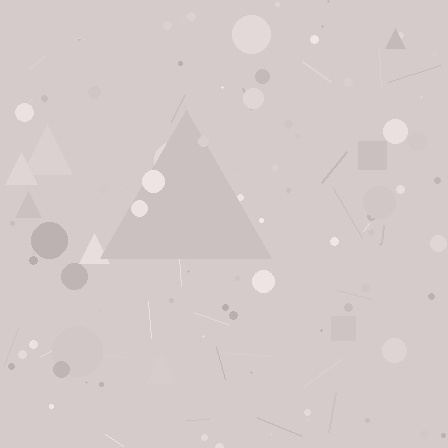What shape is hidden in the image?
A triangle is hidden in the image.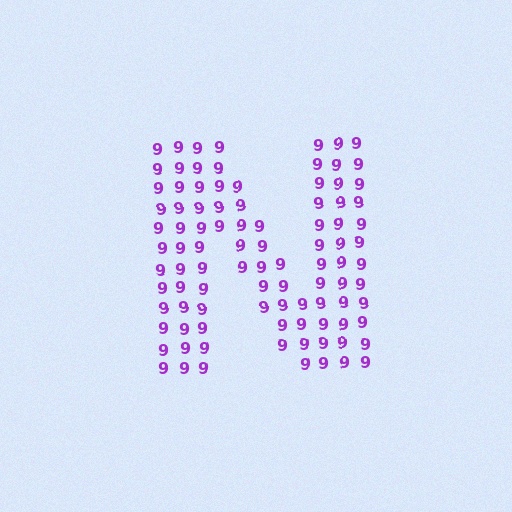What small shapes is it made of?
It is made of small digit 9's.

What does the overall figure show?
The overall figure shows the letter N.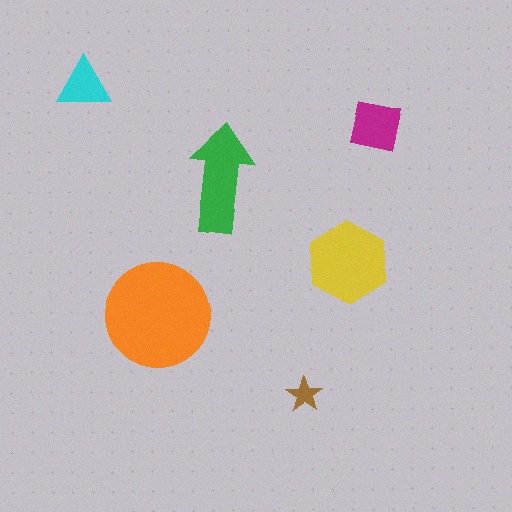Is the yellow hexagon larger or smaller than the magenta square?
Larger.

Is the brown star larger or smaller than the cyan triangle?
Smaller.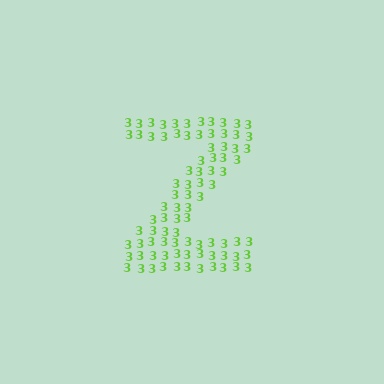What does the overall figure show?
The overall figure shows the letter Z.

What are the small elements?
The small elements are digit 3's.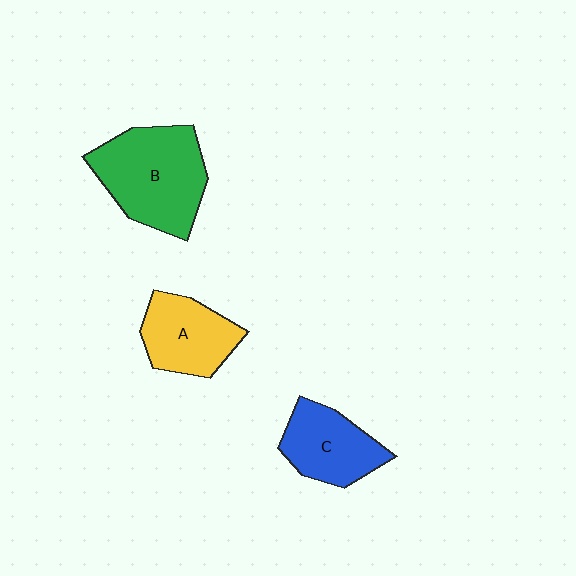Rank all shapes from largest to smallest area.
From largest to smallest: B (green), A (yellow), C (blue).